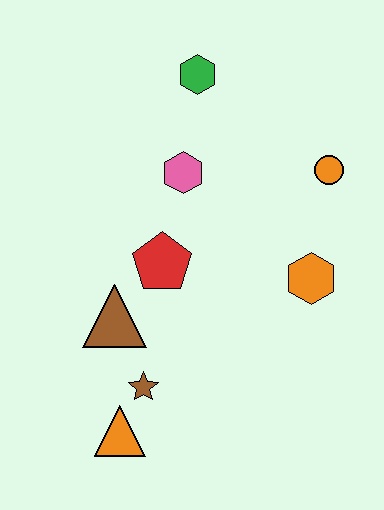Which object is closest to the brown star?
The orange triangle is closest to the brown star.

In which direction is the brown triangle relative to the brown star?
The brown triangle is above the brown star.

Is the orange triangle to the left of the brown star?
Yes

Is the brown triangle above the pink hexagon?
No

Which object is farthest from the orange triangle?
The green hexagon is farthest from the orange triangle.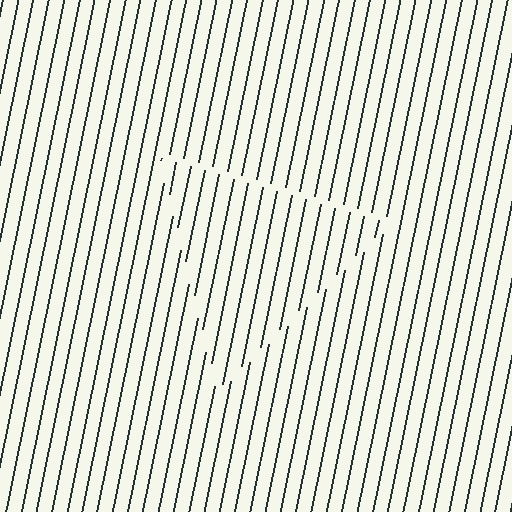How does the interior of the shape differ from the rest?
The interior of the shape contains the same grating, shifted by half a period — the contour is defined by the phase discontinuity where line-ends from the inner and outer gratings abut.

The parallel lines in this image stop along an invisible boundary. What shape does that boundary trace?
An illusory triangle. The interior of the shape contains the same grating, shifted by half a period — the contour is defined by the phase discontinuity where line-ends from the inner and outer gratings abut.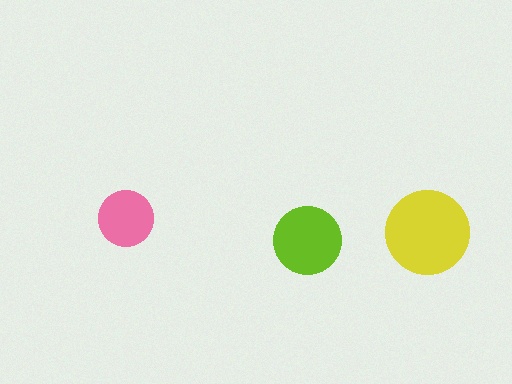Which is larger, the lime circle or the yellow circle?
The yellow one.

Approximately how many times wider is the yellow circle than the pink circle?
About 1.5 times wider.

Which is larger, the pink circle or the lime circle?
The lime one.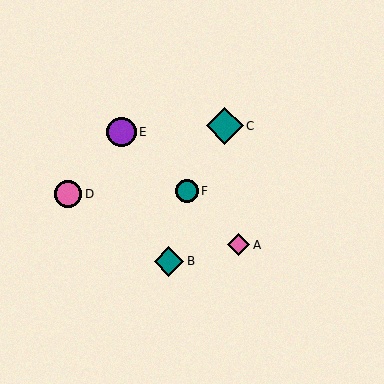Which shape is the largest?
The teal diamond (labeled C) is the largest.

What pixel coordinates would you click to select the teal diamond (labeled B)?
Click at (169, 261) to select the teal diamond B.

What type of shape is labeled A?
Shape A is a pink diamond.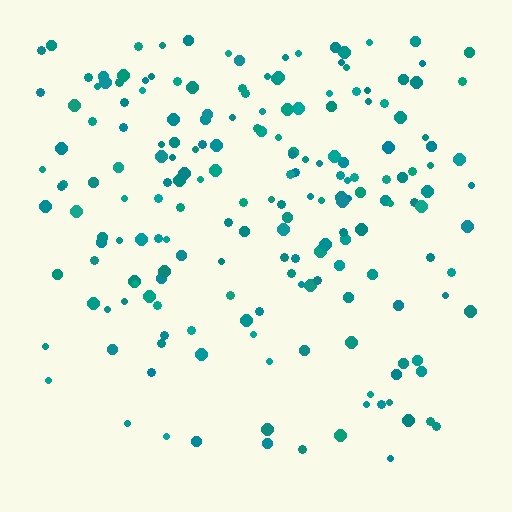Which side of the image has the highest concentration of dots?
The top.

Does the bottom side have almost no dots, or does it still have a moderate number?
Still a moderate number, just noticeably fewer than the top.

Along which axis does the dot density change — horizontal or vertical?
Vertical.